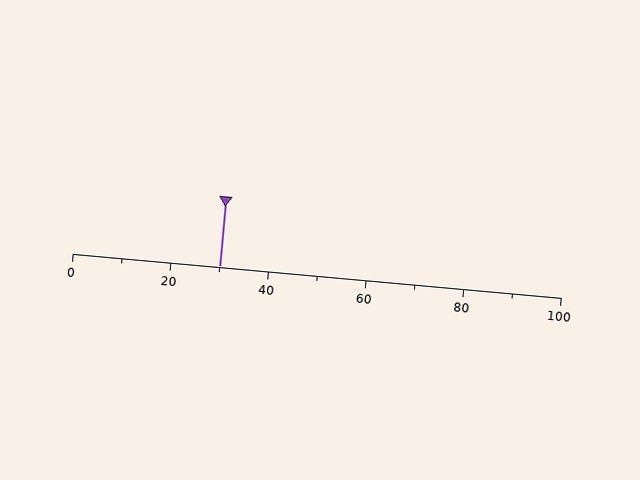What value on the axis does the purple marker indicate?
The marker indicates approximately 30.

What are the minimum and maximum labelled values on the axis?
The axis runs from 0 to 100.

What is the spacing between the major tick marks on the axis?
The major ticks are spaced 20 apart.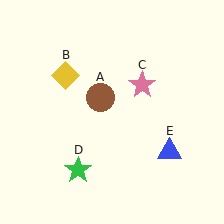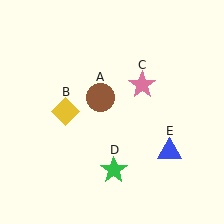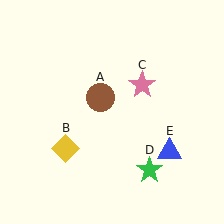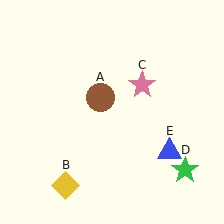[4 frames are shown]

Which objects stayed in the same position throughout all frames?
Brown circle (object A) and pink star (object C) and blue triangle (object E) remained stationary.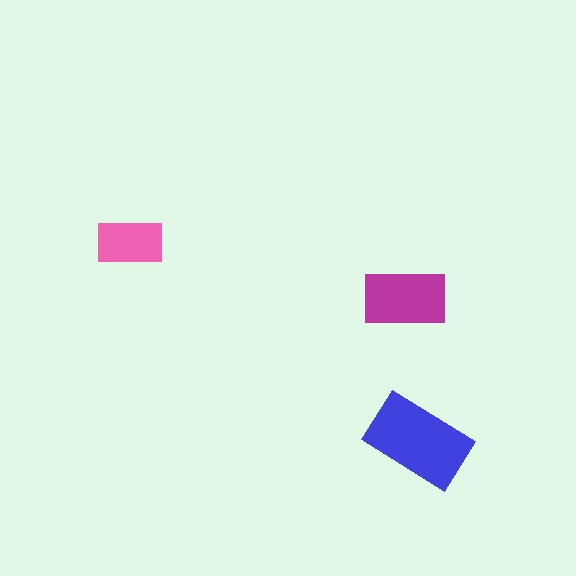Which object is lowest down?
The blue rectangle is bottommost.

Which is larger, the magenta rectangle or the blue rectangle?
The blue one.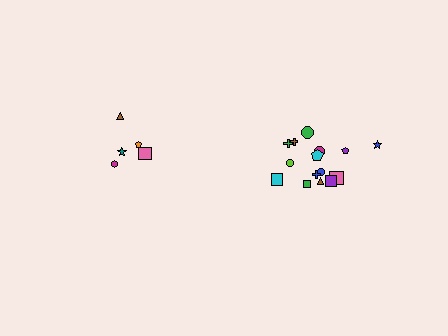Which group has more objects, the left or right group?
The right group.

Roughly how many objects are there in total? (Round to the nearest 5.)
Roughly 20 objects in total.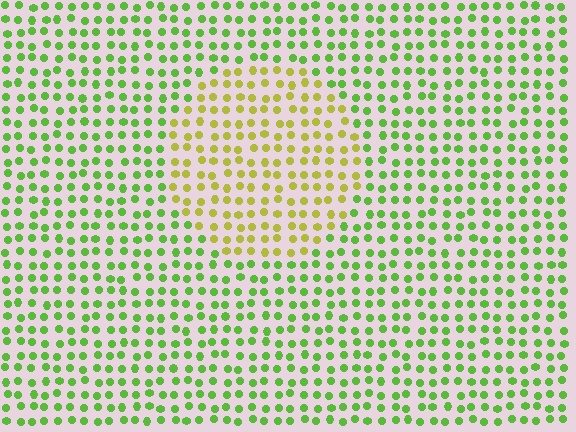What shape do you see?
I see a circle.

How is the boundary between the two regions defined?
The boundary is defined purely by a slight shift in hue (about 41 degrees). Spacing, size, and orientation are identical on both sides.